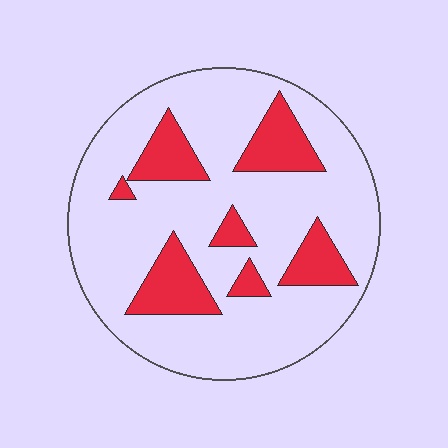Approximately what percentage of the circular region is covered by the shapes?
Approximately 20%.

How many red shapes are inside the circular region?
7.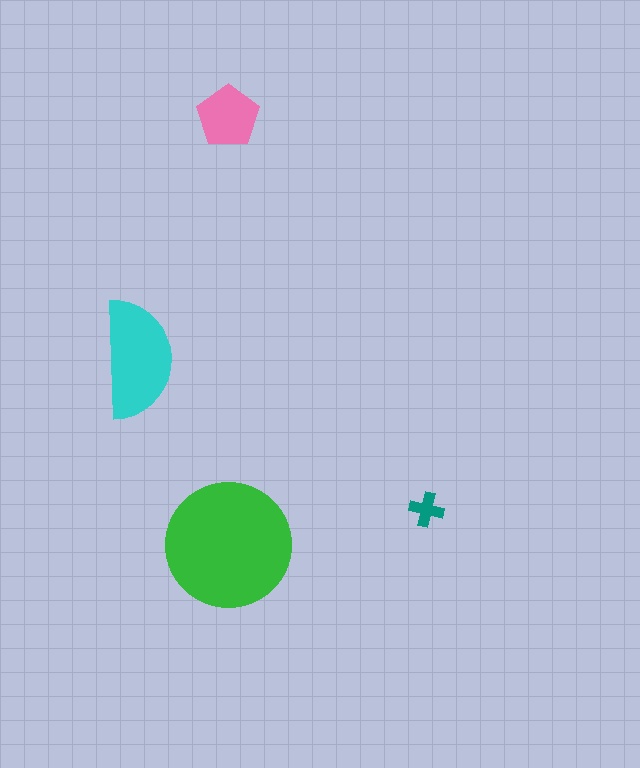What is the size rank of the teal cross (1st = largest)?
4th.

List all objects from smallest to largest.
The teal cross, the pink pentagon, the cyan semicircle, the green circle.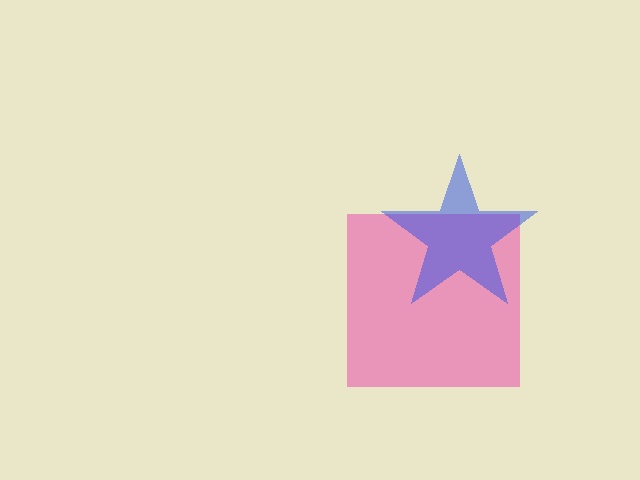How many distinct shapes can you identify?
There are 2 distinct shapes: a pink square, a blue star.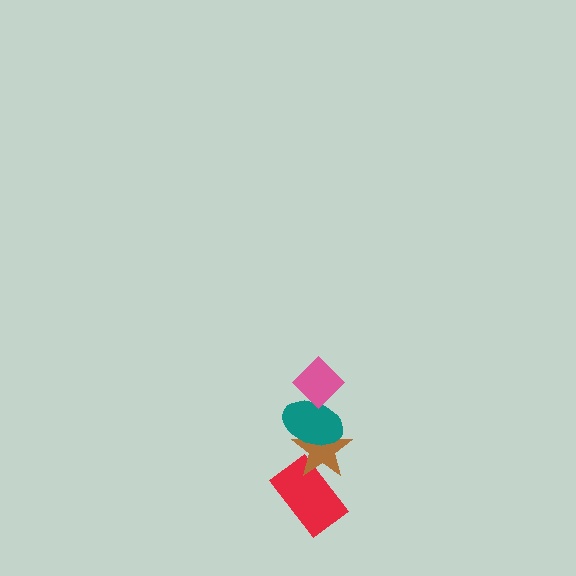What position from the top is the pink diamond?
The pink diamond is 1st from the top.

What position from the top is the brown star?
The brown star is 3rd from the top.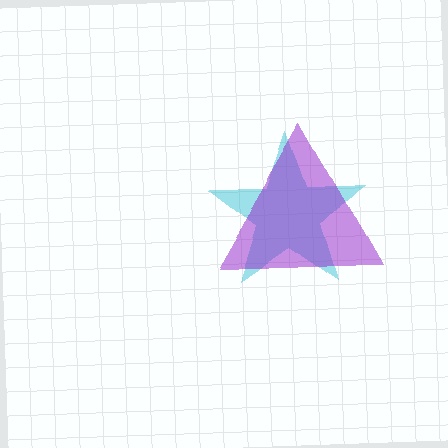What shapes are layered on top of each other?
The layered shapes are: a cyan star, a purple triangle.